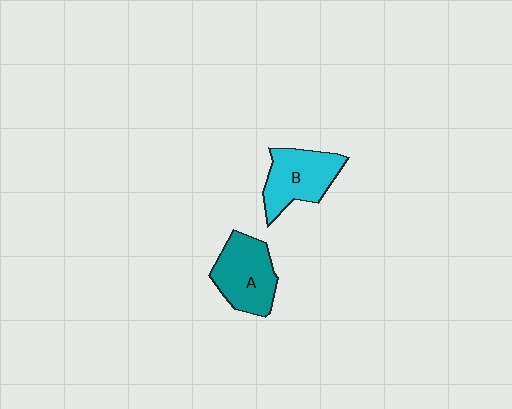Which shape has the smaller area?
Shape B (cyan).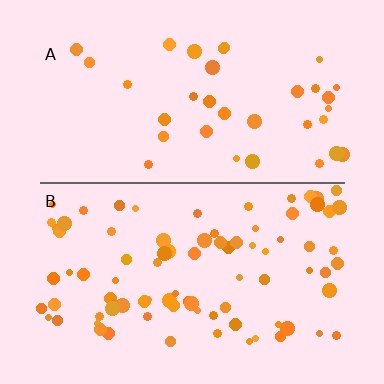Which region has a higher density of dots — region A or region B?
B (the bottom).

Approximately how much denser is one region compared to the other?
Approximately 2.4× — region B over region A.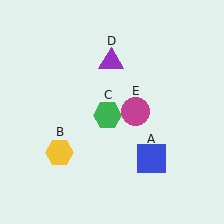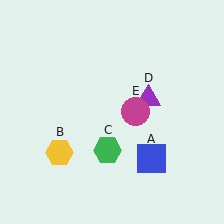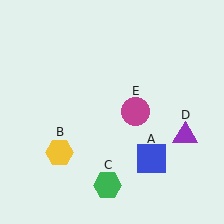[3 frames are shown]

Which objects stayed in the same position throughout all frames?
Blue square (object A) and yellow hexagon (object B) and magenta circle (object E) remained stationary.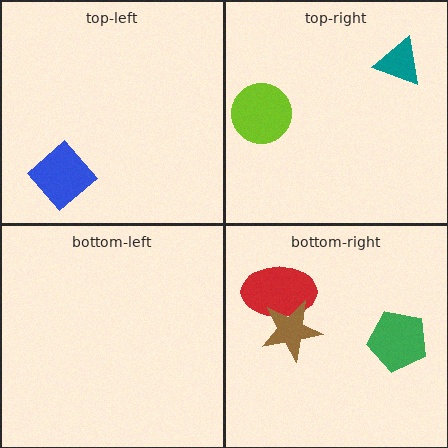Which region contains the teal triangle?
The top-right region.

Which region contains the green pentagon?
The bottom-right region.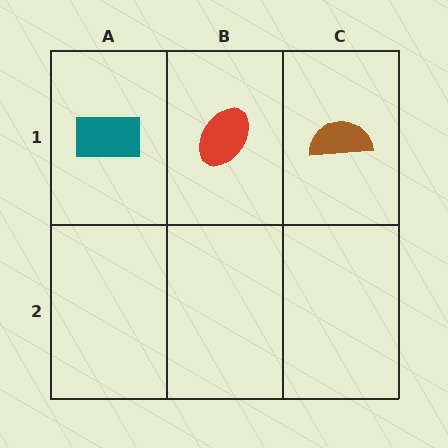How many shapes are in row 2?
0 shapes.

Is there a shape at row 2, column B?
No, that cell is empty.